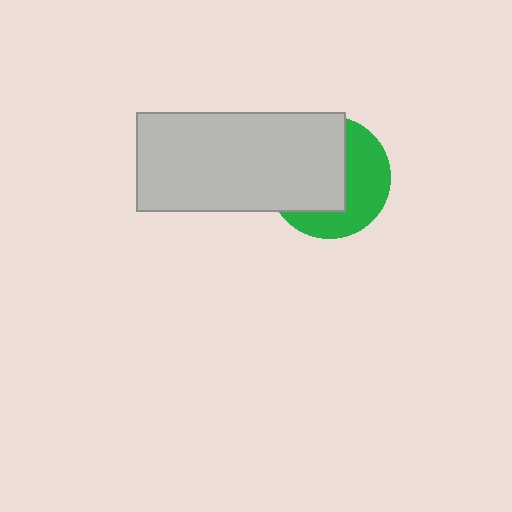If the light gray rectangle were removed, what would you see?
You would see the complete green circle.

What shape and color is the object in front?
The object in front is a light gray rectangle.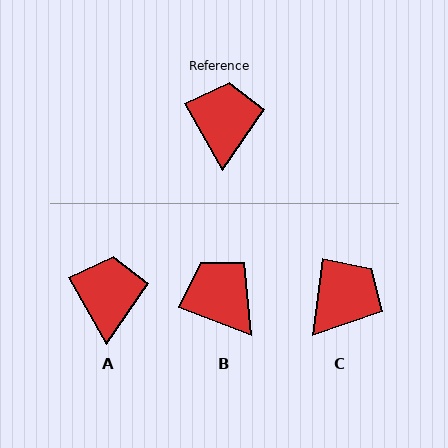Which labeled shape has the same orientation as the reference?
A.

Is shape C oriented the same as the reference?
No, it is off by about 37 degrees.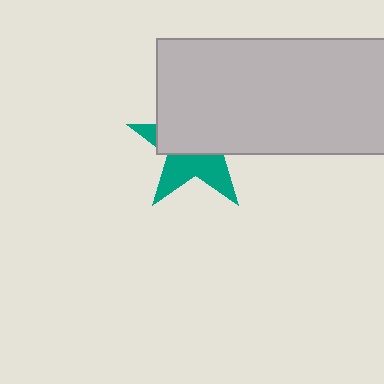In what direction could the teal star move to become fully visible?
The teal star could move down. That would shift it out from behind the light gray rectangle entirely.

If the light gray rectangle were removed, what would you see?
You would see the complete teal star.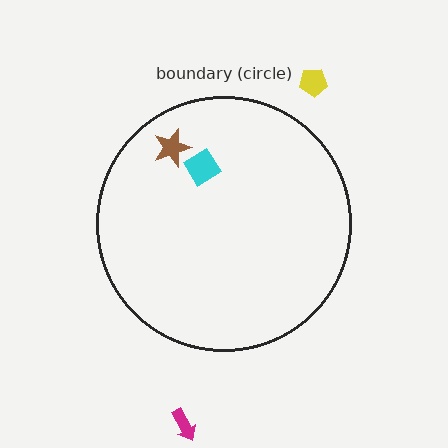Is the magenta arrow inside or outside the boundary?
Outside.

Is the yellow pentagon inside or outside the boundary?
Outside.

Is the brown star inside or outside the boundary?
Inside.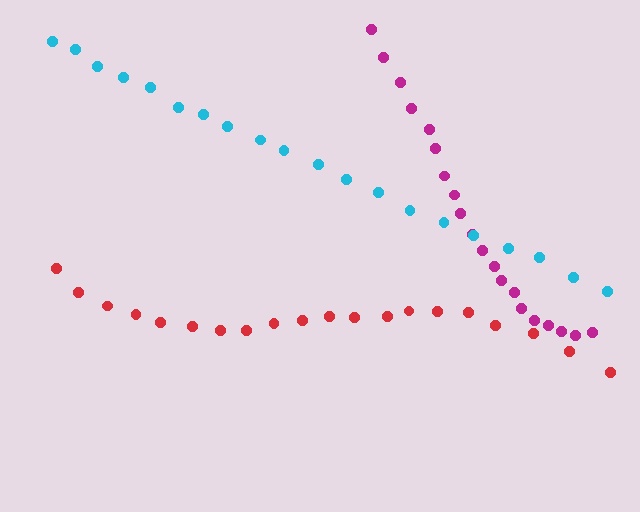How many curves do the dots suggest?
There are 3 distinct paths.